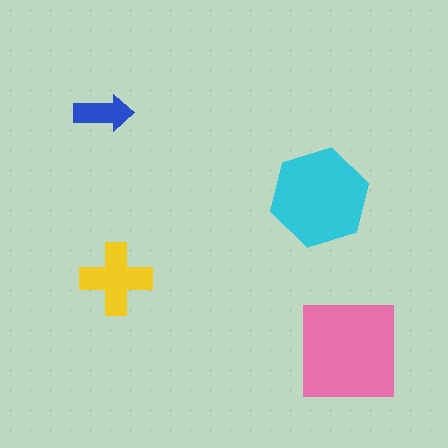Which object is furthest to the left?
The blue arrow is leftmost.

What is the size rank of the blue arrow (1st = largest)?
4th.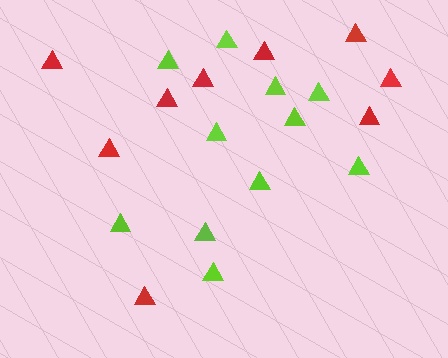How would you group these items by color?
There are 2 groups: one group of red triangles (9) and one group of lime triangles (11).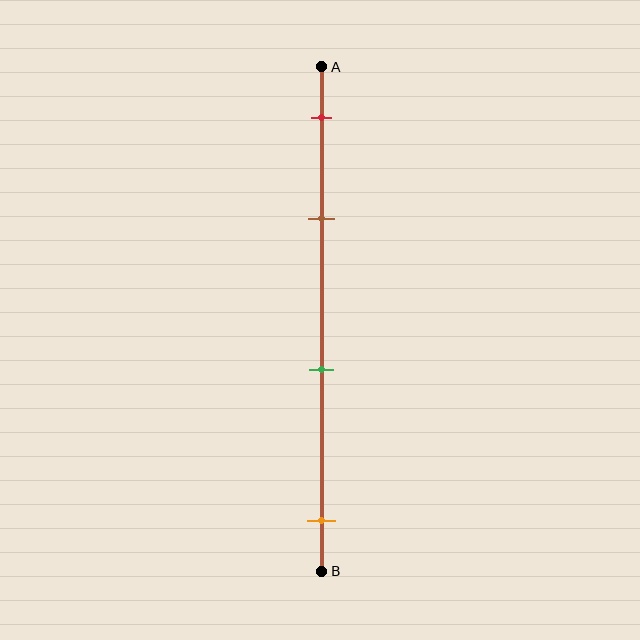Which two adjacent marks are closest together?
The red and brown marks are the closest adjacent pair.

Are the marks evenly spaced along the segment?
No, the marks are not evenly spaced.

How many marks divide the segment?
There are 4 marks dividing the segment.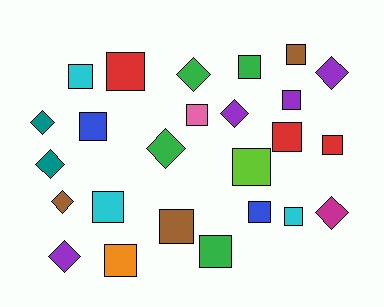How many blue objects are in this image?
There are 2 blue objects.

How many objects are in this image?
There are 25 objects.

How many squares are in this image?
There are 16 squares.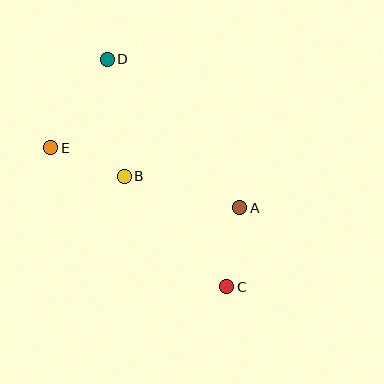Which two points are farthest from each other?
Points C and D are farthest from each other.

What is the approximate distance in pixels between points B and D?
The distance between B and D is approximately 118 pixels.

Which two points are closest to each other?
Points B and E are closest to each other.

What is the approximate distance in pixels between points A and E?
The distance between A and E is approximately 199 pixels.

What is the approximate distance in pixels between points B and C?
The distance between B and C is approximately 151 pixels.